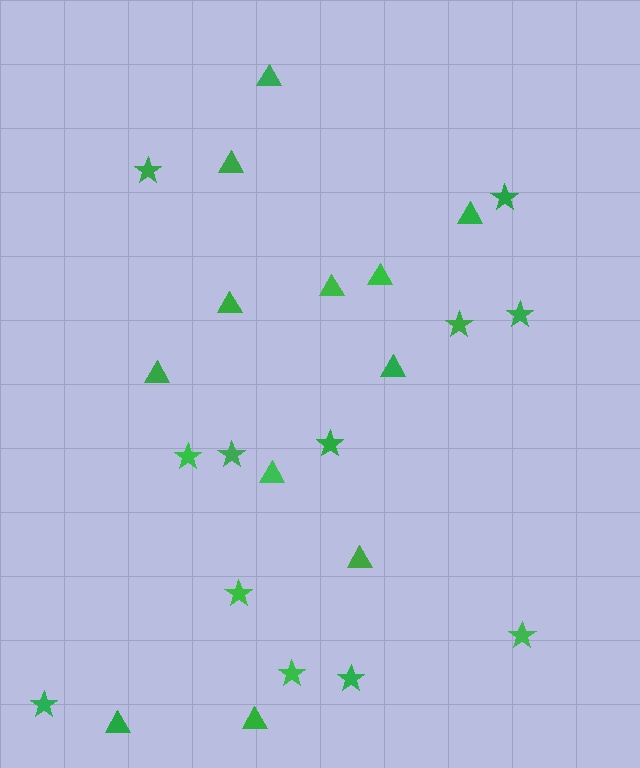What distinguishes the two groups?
There are 2 groups: one group of stars (12) and one group of triangles (12).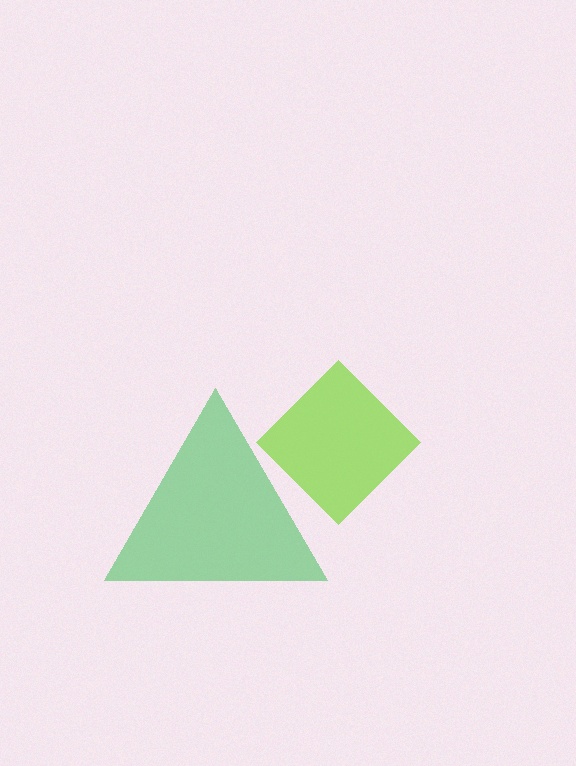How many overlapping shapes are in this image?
There are 2 overlapping shapes in the image.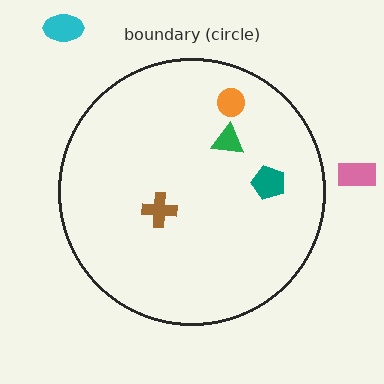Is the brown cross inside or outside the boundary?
Inside.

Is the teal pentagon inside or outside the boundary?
Inside.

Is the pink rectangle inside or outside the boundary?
Outside.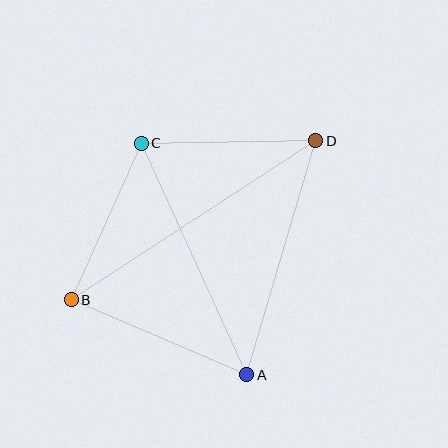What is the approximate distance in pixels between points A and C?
The distance between A and C is approximately 255 pixels.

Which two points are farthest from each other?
Points B and D are farthest from each other.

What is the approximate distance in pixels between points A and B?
The distance between A and B is approximately 191 pixels.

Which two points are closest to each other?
Points B and C are closest to each other.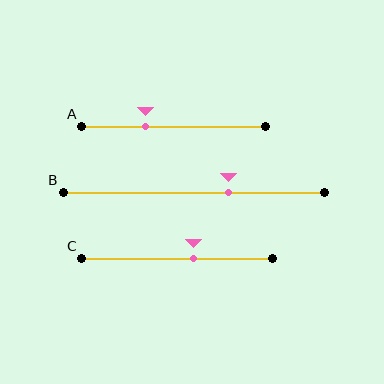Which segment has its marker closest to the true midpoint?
Segment C has its marker closest to the true midpoint.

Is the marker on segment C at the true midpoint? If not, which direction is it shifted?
No, the marker on segment C is shifted to the right by about 9% of the segment length.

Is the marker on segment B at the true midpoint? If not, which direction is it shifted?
No, the marker on segment B is shifted to the right by about 13% of the segment length.